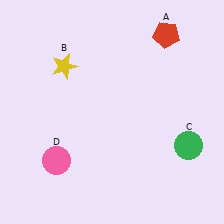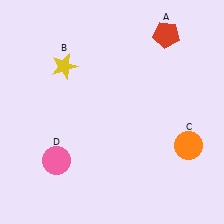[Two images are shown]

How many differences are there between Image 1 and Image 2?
There is 1 difference between the two images.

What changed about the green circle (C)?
In Image 1, C is green. In Image 2, it changed to orange.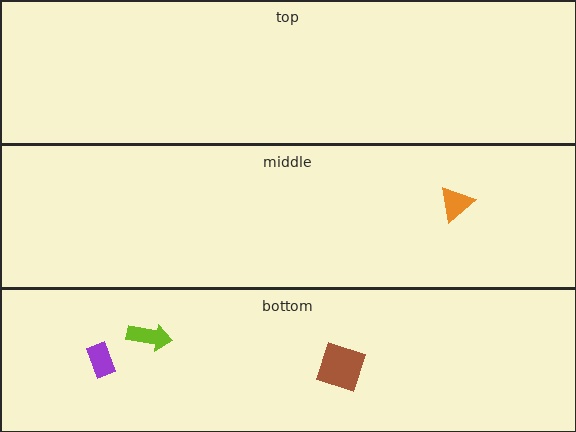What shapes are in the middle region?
The orange triangle.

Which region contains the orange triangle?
The middle region.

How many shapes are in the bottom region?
3.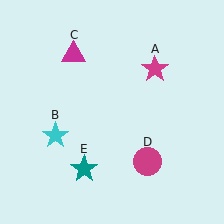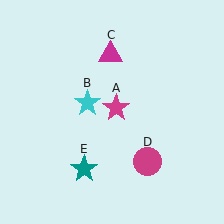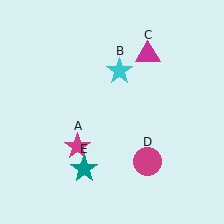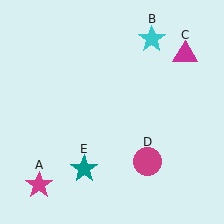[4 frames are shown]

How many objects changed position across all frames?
3 objects changed position: magenta star (object A), cyan star (object B), magenta triangle (object C).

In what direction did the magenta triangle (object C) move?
The magenta triangle (object C) moved right.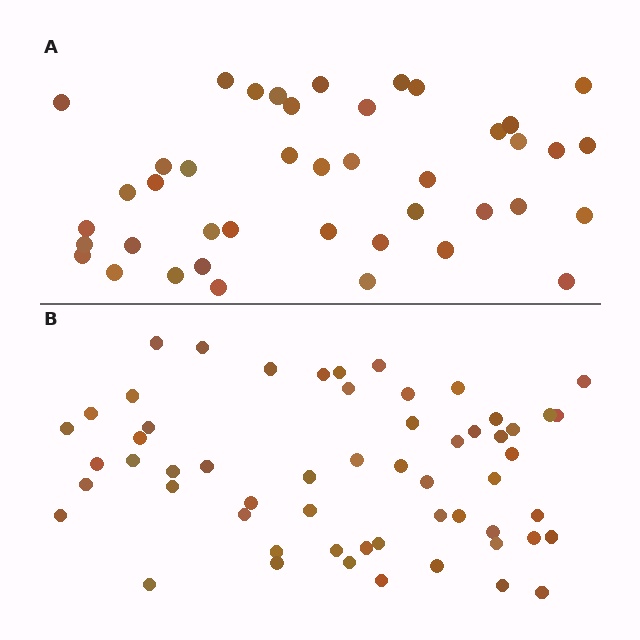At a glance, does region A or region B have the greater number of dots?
Region B (the bottom region) has more dots.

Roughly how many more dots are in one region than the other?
Region B has approximately 15 more dots than region A.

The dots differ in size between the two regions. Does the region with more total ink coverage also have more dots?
No. Region A has more total ink coverage because its dots are larger, but region B actually contains more individual dots. Total area can be misleading — the number of items is what matters here.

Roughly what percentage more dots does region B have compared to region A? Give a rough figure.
About 35% more.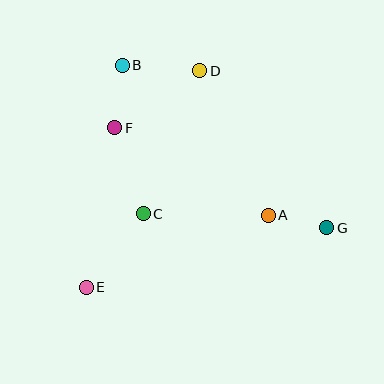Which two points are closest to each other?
Points A and G are closest to each other.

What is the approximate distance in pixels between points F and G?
The distance between F and G is approximately 234 pixels.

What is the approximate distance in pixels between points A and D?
The distance between A and D is approximately 160 pixels.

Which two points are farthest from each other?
Points B and G are farthest from each other.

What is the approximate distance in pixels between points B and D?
The distance between B and D is approximately 78 pixels.